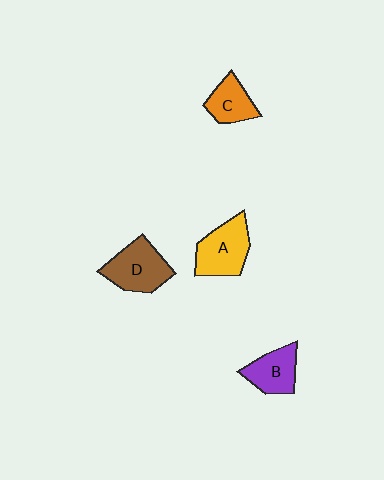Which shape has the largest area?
Shape D (brown).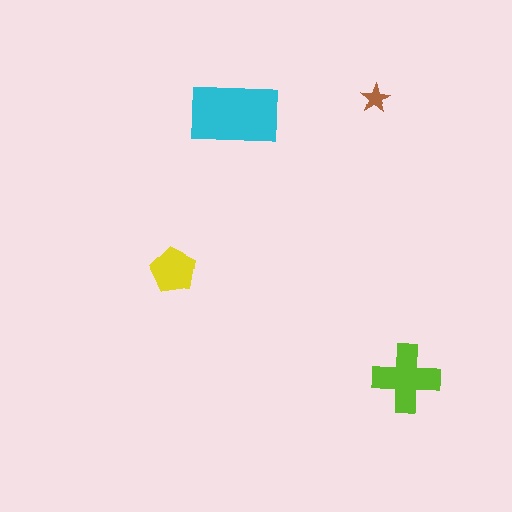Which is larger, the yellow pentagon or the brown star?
The yellow pentagon.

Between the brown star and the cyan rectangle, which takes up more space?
The cyan rectangle.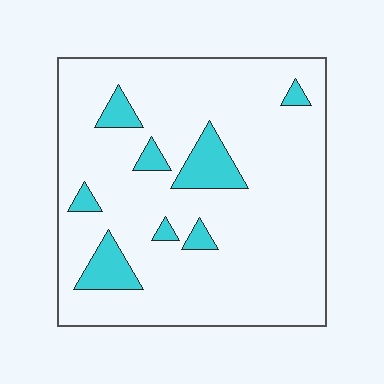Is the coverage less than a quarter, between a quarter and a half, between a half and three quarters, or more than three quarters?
Less than a quarter.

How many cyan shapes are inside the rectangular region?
8.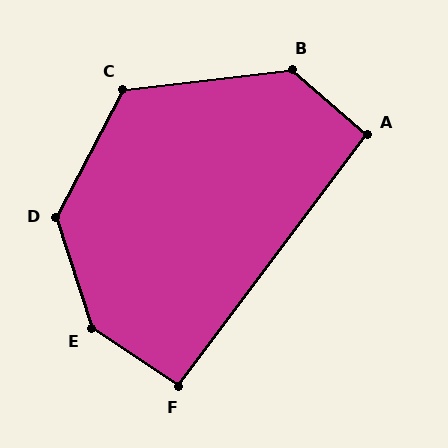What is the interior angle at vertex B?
Approximately 132 degrees (obtuse).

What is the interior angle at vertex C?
Approximately 124 degrees (obtuse).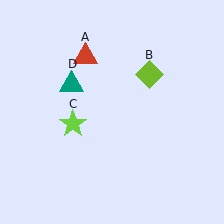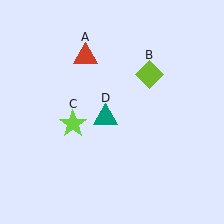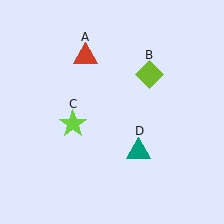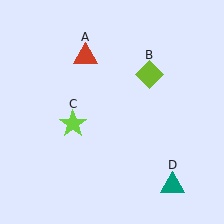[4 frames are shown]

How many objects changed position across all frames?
1 object changed position: teal triangle (object D).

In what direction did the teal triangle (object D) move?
The teal triangle (object D) moved down and to the right.